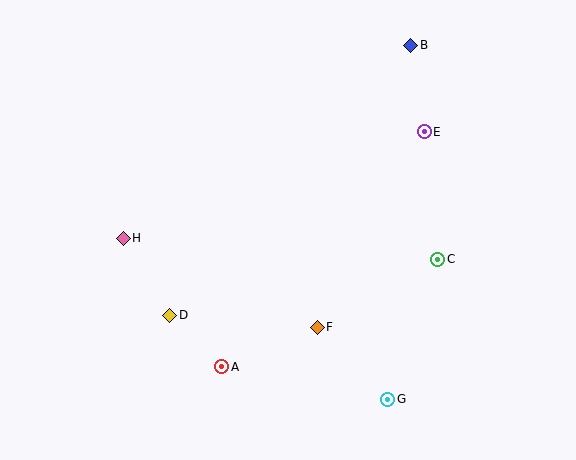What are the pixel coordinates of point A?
Point A is at (222, 367).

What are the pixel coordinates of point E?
Point E is at (424, 132).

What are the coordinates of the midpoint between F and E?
The midpoint between F and E is at (371, 229).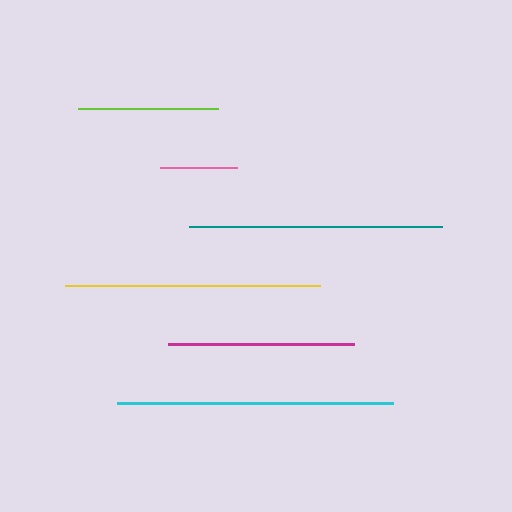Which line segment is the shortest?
The pink line is the shortest at approximately 77 pixels.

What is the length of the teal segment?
The teal segment is approximately 254 pixels long.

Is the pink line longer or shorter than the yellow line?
The yellow line is longer than the pink line.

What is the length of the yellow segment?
The yellow segment is approximately 255 pixels long.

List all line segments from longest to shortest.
From longest to shortest: cyan, yellow, teal, magenta, lime, pink.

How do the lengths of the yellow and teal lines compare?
The yellow and teal lines are approximately the same length.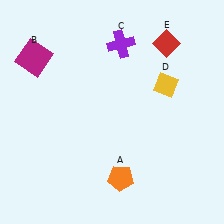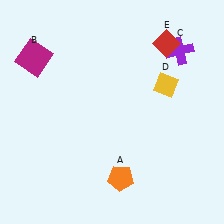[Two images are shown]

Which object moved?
The purple cross (C) moved right.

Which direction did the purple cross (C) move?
The purple cross (C) moved right.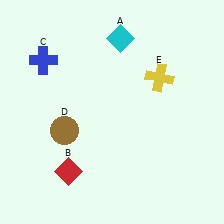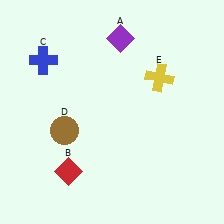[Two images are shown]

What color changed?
The diamond (A) changed from cyan in Image 1 to purple in Image 2.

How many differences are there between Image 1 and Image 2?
There is 1 difference between the two images.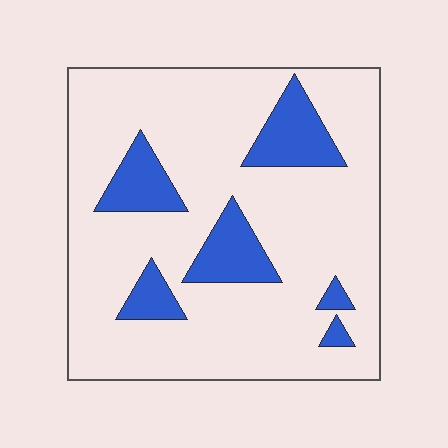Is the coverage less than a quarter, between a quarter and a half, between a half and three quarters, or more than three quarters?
Less than a quarter.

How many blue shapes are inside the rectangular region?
6.